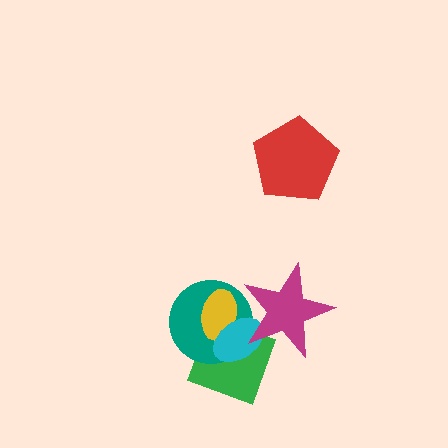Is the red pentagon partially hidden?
No, no other shape covers it.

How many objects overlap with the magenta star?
4 objects overlap with the magenta star.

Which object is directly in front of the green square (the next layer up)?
The teal circle is directly in front of the green square.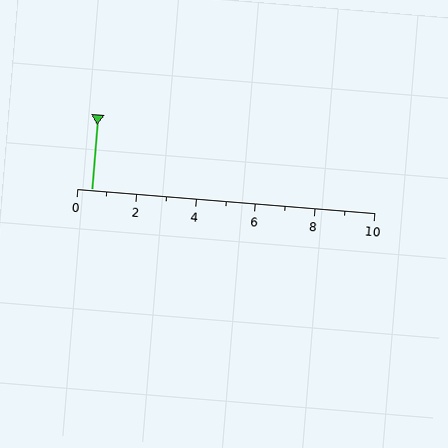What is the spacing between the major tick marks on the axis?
The major ticks are spaced 2 apart.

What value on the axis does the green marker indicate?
The marker indicates approximately 0.5.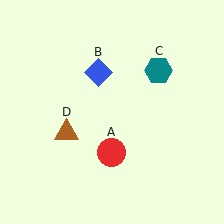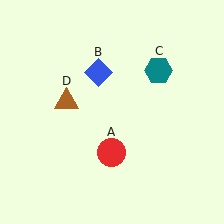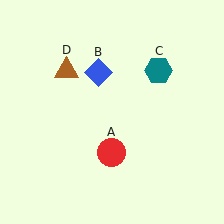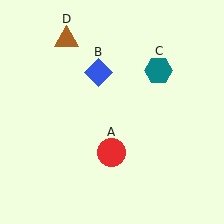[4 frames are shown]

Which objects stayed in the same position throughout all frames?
Red circle (object A) and blue diamond (object B) and teal hexagon (object C) remained stationary.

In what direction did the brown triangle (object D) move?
The brown triangle (object D) moved up.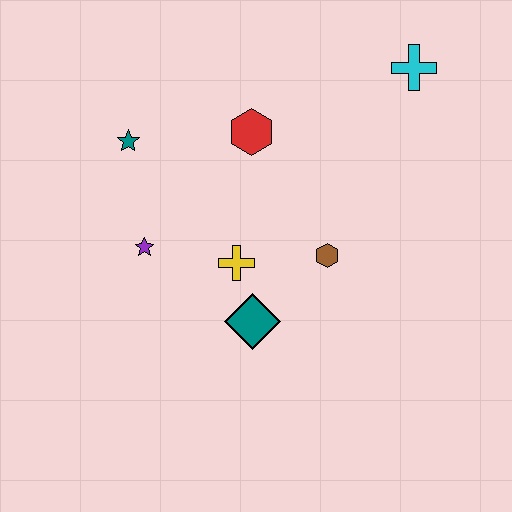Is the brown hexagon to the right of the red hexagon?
Yes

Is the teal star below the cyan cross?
Yes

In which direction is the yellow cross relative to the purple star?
The yellow cross is to the right of the purple star.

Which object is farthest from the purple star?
The cyan cross is farthest from the purple star.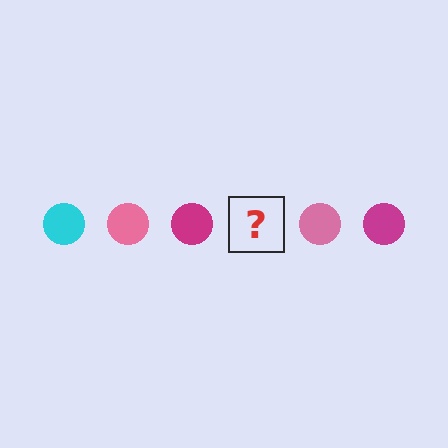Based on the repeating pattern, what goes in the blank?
The blank should be a cyan circle.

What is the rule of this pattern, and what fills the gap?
The rule is that the pattern cycles through cyan, pink, magenta circles. The gap should be filled with a cyan circle.